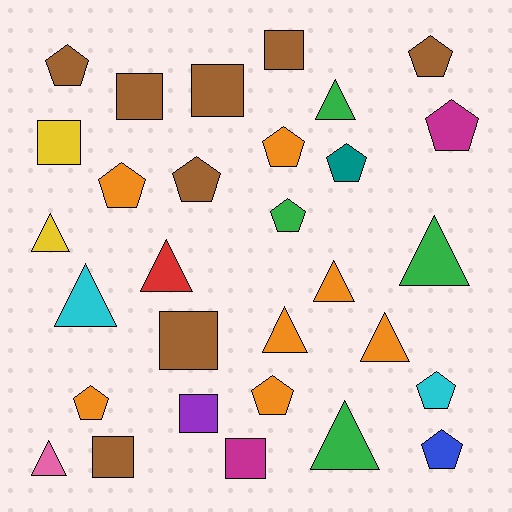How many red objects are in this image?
There is 1 red object.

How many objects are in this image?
There are 30 objects.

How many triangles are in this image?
There are 10 triangles.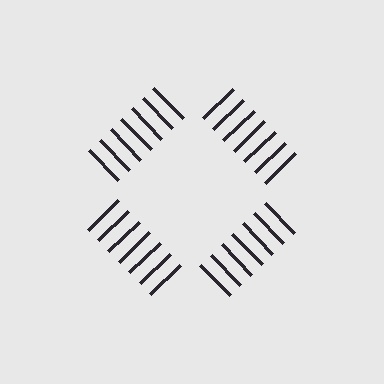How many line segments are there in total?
28 — 7 along each of the 4 edges.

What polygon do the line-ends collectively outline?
An illusory square — the line segments terminate on its edges but no continuous stroke is drawn.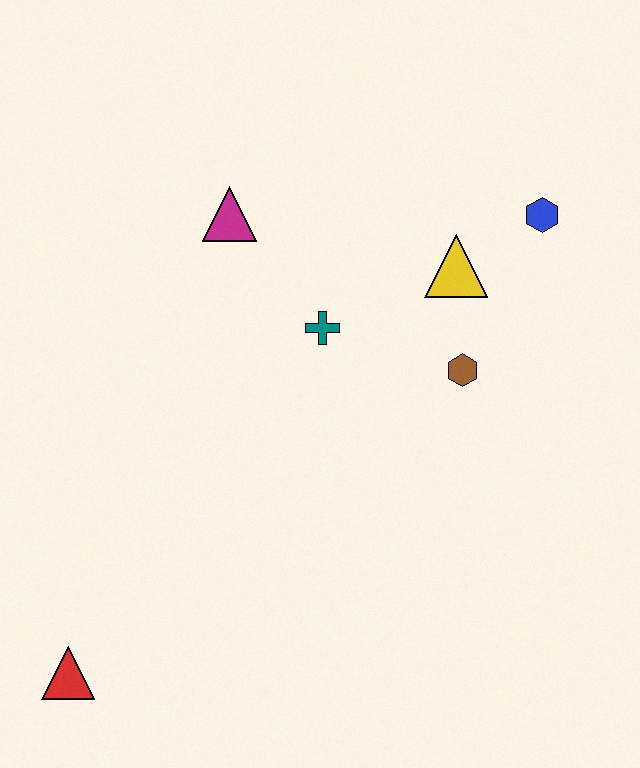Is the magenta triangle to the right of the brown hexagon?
No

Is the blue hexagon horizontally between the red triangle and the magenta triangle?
No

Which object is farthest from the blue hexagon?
The red triangle is farthest from the blue hexagon.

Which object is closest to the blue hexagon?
The yellow triangle is closest to the blue hexagon.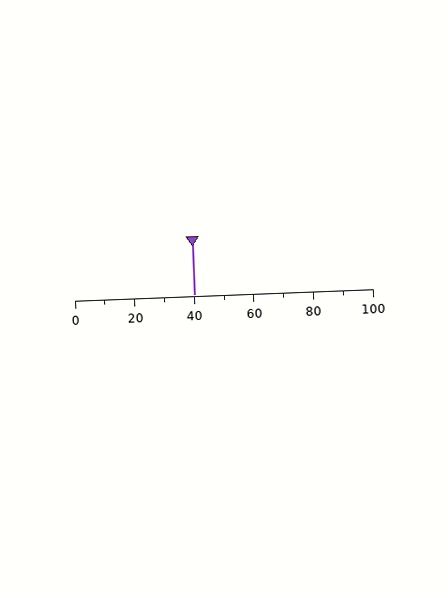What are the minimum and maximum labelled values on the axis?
The axis runs from 0 to 100.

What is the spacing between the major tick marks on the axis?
The major ticks are spaced 20 apart.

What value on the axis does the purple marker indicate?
The marker indicates approximately 40.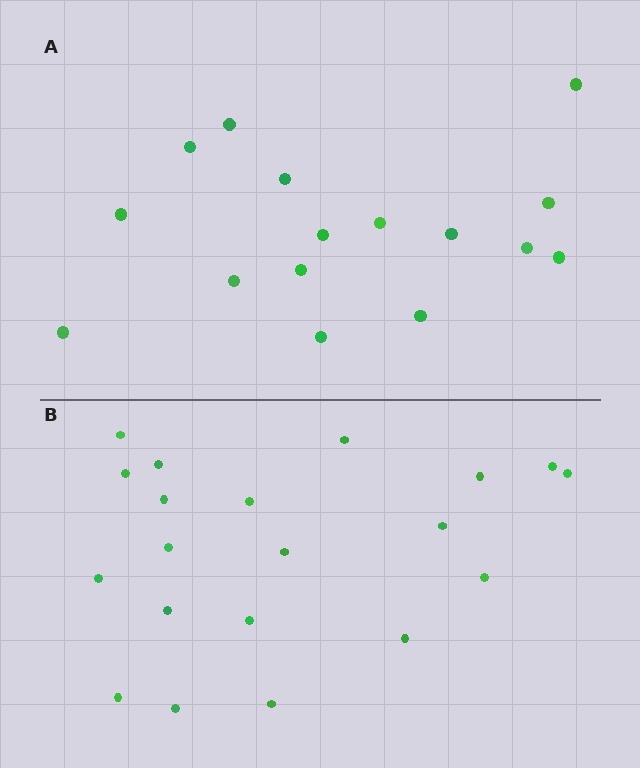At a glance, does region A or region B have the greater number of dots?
Region B (the bottom region) has more dots.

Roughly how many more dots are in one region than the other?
Region B has about 4 more dots than region A.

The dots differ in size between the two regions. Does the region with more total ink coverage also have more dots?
No. Region A has more total ink coverage because its dots are larger, but region B actually contains more individual dots. Total area can be misleading — the number of items is what matters here.